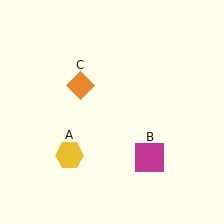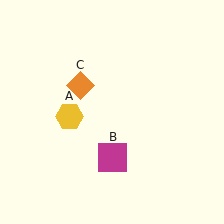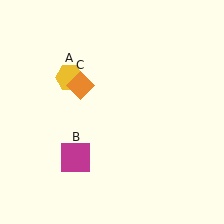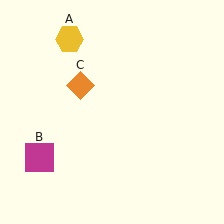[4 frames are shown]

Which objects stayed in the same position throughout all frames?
Orange diamond (object C) remained stationary.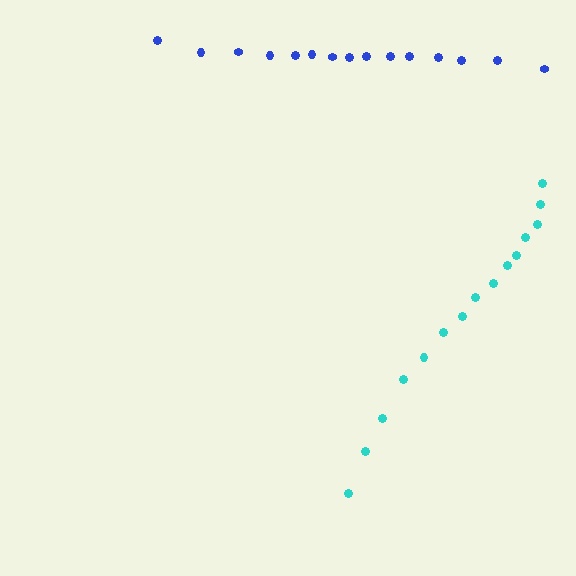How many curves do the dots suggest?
There are 2 distinct paths.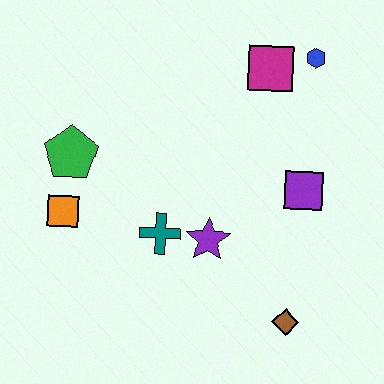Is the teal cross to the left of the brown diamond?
Yes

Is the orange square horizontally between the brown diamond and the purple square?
No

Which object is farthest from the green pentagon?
The brown diamond is farthest from the green pentagon.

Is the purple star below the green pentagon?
Yes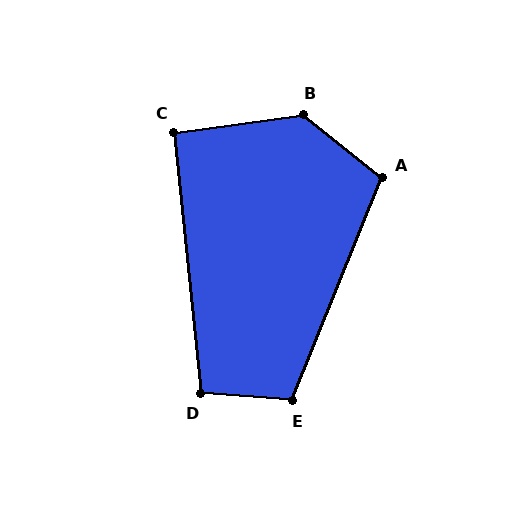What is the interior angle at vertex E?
Approximately 108 degrees (obtuse).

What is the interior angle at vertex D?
Approximately 100 degrees (obtuse).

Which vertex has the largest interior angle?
B, at approximately 134 degrees.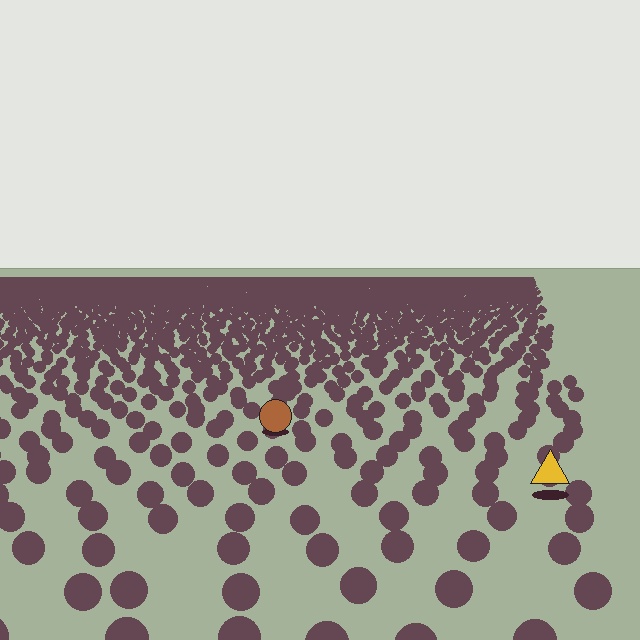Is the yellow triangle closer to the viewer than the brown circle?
Yes. The yellow triangle is closer — you can tell from the texture gradient: the ground texture is coarser near it.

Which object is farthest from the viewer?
The brown circle is farthest from the viewer. It appears smaller and the ground texture around it is denser.